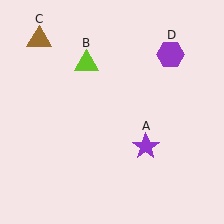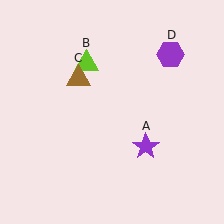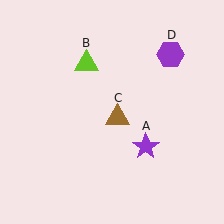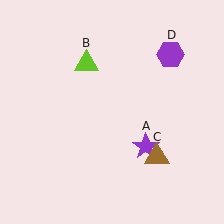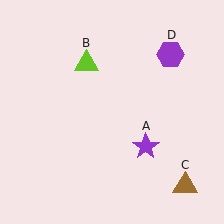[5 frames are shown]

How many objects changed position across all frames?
1 object changed position: brown triangle (object C).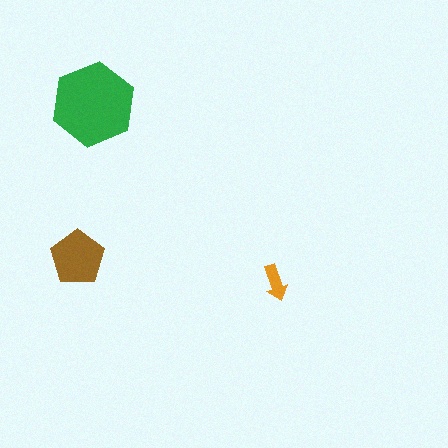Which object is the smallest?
The orange arrow.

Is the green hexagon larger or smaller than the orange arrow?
Larger.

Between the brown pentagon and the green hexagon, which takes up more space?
The green hexagon.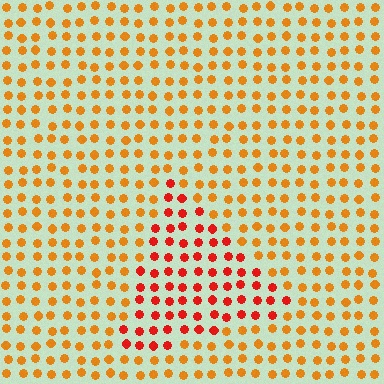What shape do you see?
I see a triangle.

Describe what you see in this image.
The image is filled with small orange elements in a uniform arrangement. A triangle-shaped region is visible where the elements are tinted to a slightly different hue, forming a subtle color boundary.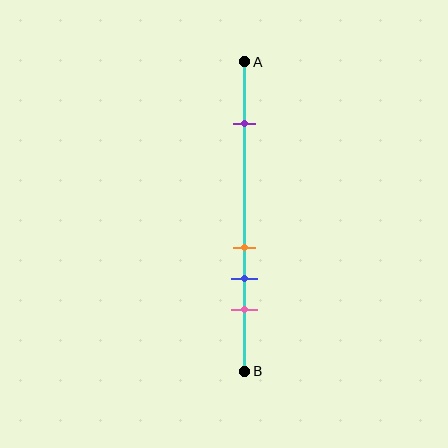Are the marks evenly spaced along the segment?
No, the marks are not evenly spaced.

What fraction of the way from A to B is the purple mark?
The purple mark is approximately 20% (0.2) of the way from A to B.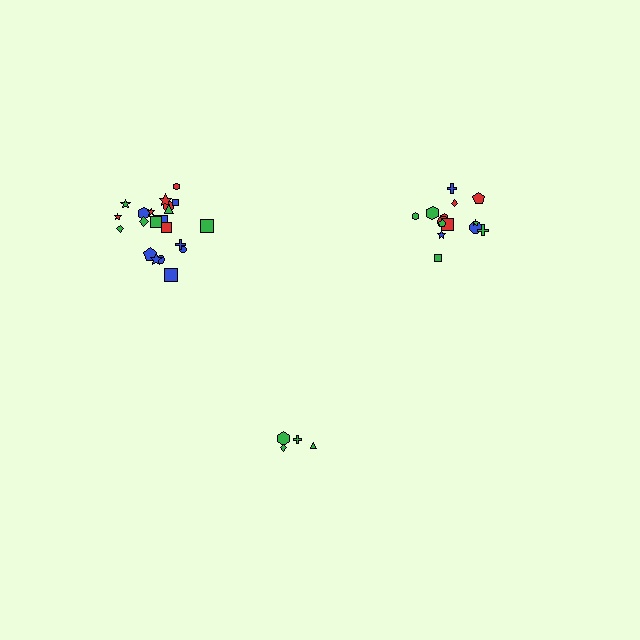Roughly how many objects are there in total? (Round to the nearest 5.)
Roughly 40 objects in total.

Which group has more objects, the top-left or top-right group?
The top-left group.